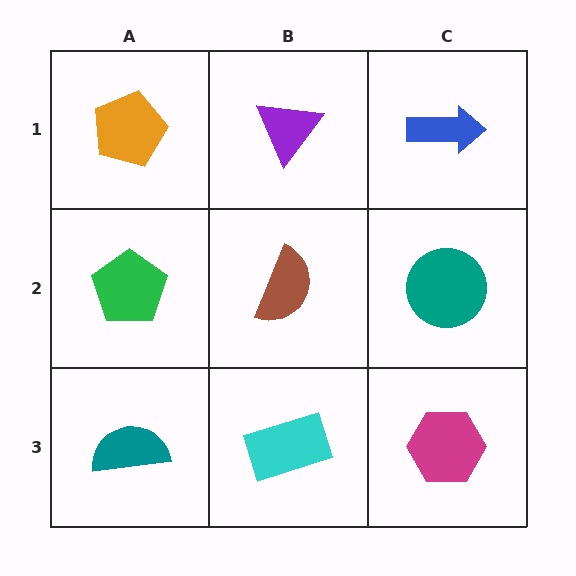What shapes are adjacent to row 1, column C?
A teal circle (row 2, column C), a purple triangle (row 1, column B).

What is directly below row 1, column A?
A green pentagon.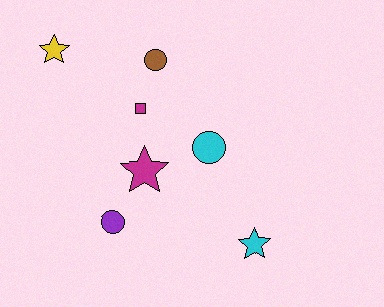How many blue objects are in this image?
There are no blue objects.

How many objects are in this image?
There are 7 objects.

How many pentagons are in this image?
There are no pentagons.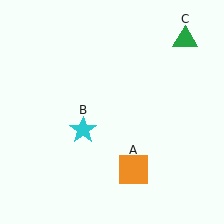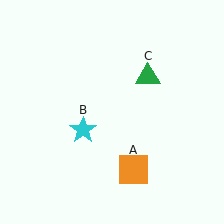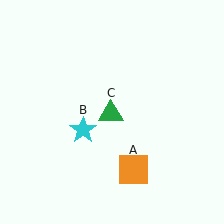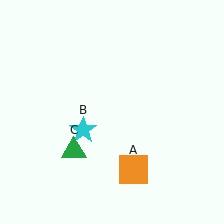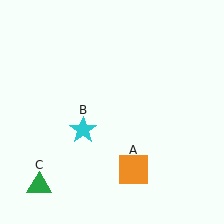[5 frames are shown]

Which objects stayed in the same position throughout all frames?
Orange square (object A) and cyan star (object B) remained stationary.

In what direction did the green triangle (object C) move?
The green triangle (object C) moved down and to the left.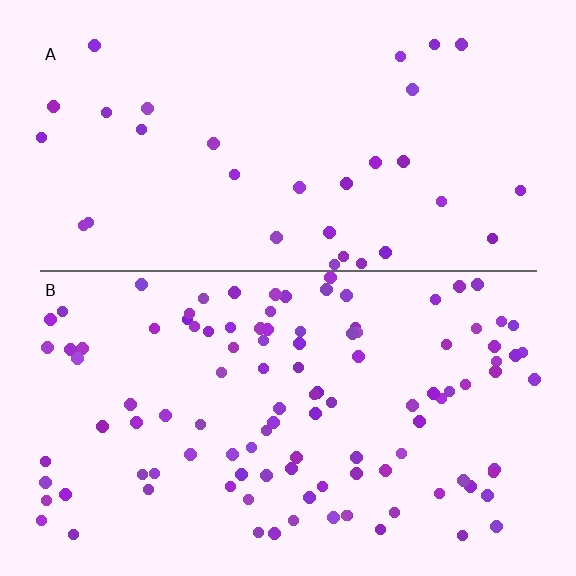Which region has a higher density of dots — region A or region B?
B (the bottom).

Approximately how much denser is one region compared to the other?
Approximately 3.4× — region B over region A.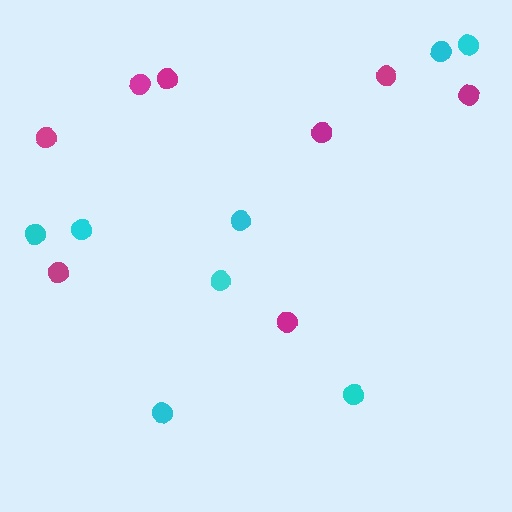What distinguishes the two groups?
There are 2 groups: one group of magenta circles (8) and one group of cyan circles (8).